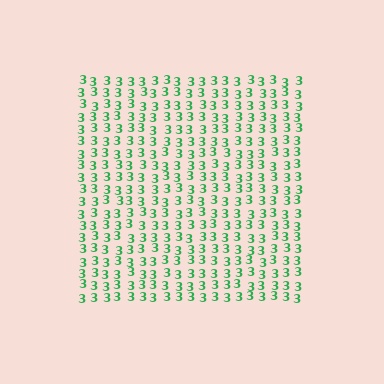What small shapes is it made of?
It is made of small digit 3's.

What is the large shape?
The large shape is a square.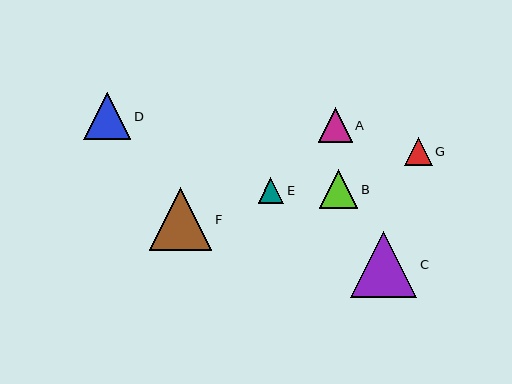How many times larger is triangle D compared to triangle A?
Triangle D is approximately 1.4 times the size of triangle A.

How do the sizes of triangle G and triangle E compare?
Triangle G and triangle E are approximately the same size.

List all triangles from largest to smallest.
From largest to smallest: C, F, D, B, A, G, E.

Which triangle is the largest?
Triangle C is the largest with a size of approximately 66 pixels.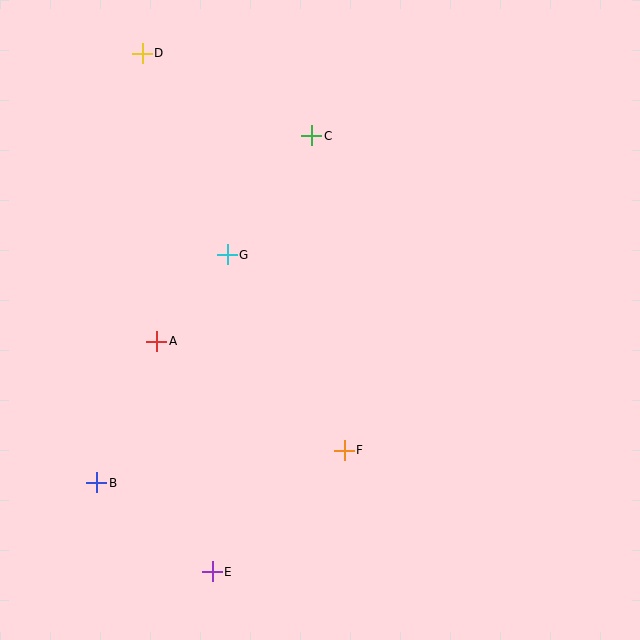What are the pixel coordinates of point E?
Point E is at (212, 572).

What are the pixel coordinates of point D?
Point D is at (142, 53).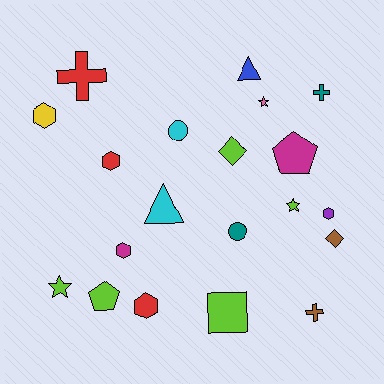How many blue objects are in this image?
There is 1 blue object.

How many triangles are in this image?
There are 2 triangles.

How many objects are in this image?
There are 20 objects.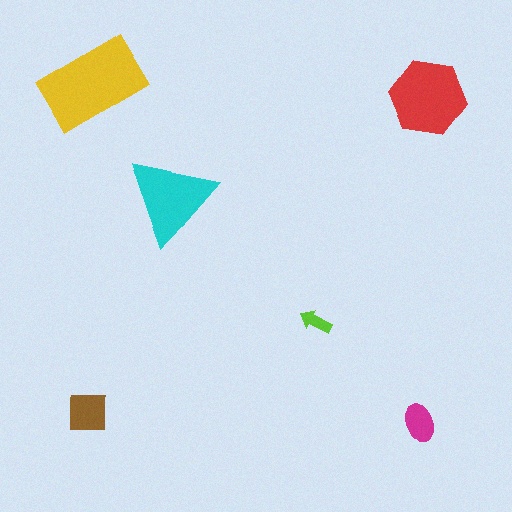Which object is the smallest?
The lime arrow.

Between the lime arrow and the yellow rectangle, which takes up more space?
The yellow rectangle.